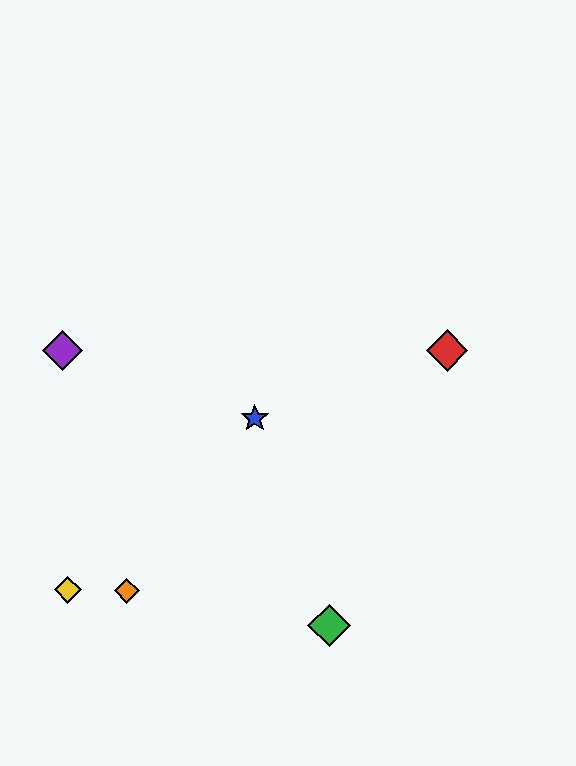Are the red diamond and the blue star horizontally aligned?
No, the red diamond is at y≈351 and the blue star is at y≈418.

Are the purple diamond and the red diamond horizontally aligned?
Yes, both are at y≈351.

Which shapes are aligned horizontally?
The red diamond, the purple diamond are aligned horizontally.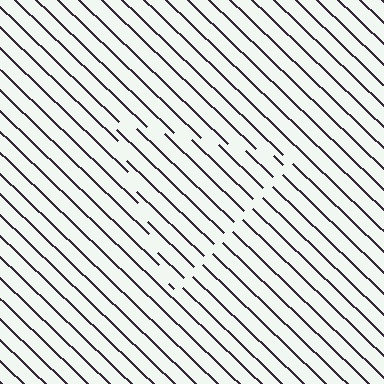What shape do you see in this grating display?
An illusory triangle. The interior of the shape contains the same grating, shifted by half a period — the contour is defined by the phase discontinuity where line-ends from the inner and outer gratings abut.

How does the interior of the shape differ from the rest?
The interior of the shape contains the same grating, shifted by half a period — the contour is defined by the phase discontinuity where line-ends from the inner and outer gratings abut.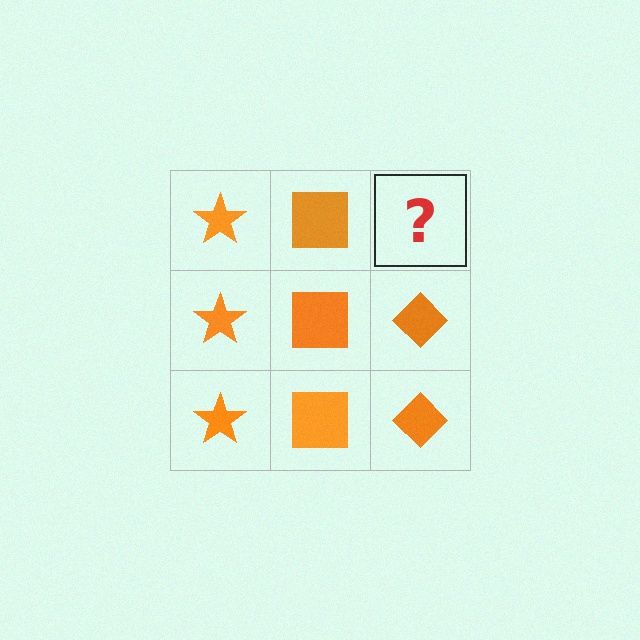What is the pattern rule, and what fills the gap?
The rule is that each column has a consistent shape. The gap should be filled with an orange diamond.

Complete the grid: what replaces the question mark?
The question mark should be replaced with an orange diamond.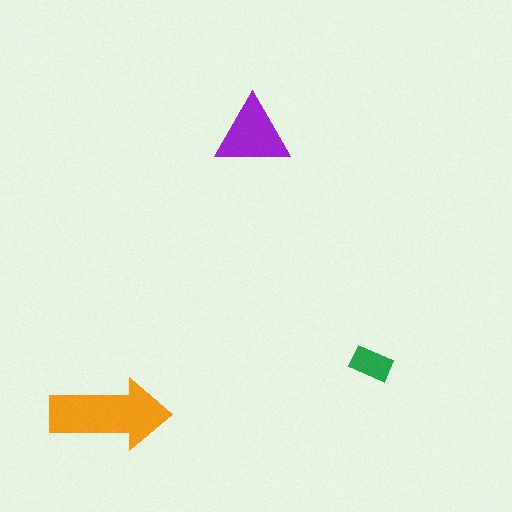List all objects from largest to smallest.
The orange arrow, the purple triangle, the green rectangle.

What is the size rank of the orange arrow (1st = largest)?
1st.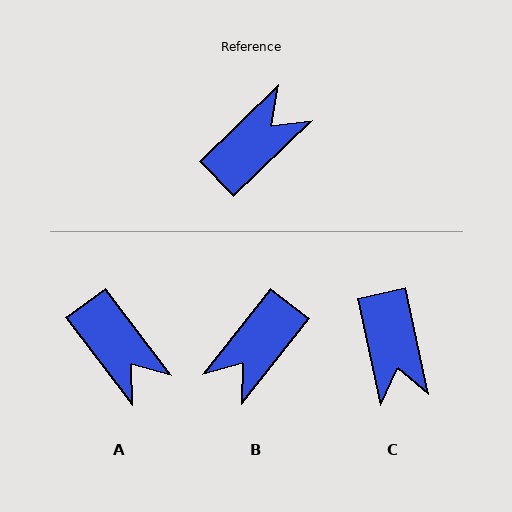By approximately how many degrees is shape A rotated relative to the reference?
Approximately 97 degrees clockwise.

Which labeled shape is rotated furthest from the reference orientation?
B, about 172 degrees away.